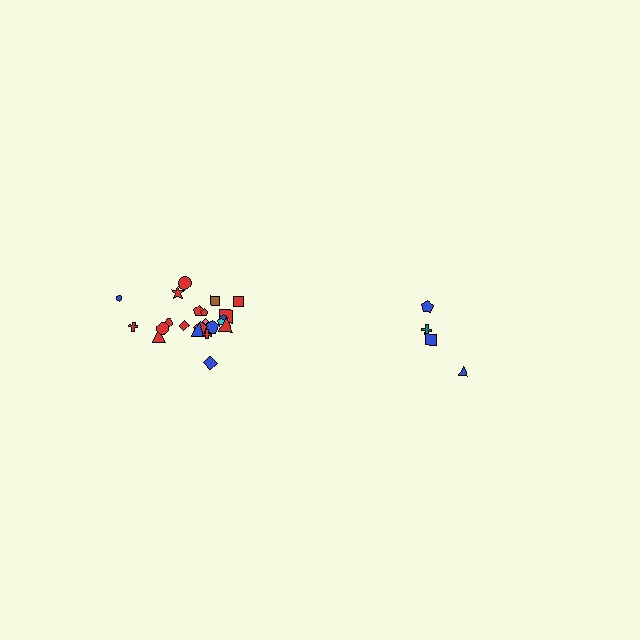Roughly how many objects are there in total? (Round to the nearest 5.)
Roughly 25 objects in total.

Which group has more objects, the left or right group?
The left group.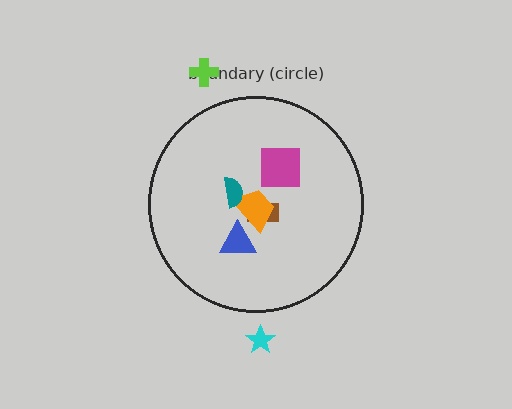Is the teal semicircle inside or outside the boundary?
Inside.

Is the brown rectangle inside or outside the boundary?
Inside.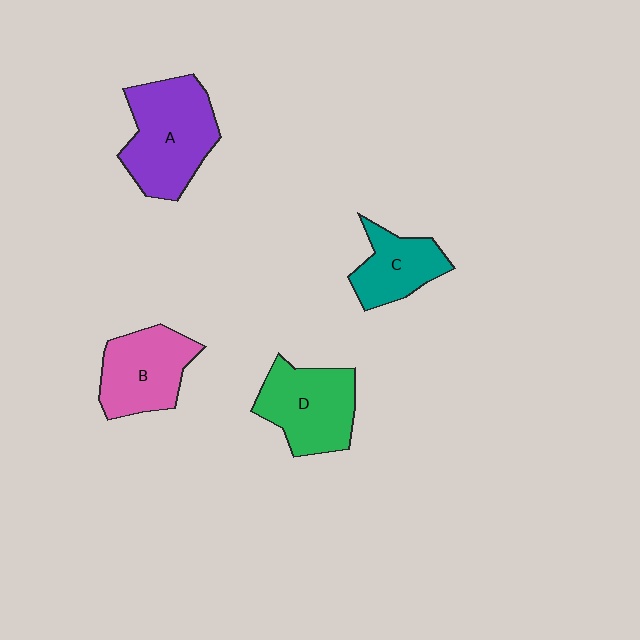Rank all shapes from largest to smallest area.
From largest to smallest: A (purple), D (green), B (pink), C (teal).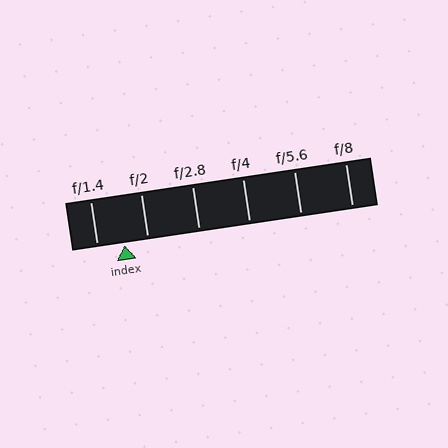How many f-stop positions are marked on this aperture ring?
There are 6 f-stop positions marked.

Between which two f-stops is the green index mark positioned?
The index mark is between f/1.4 and f/2.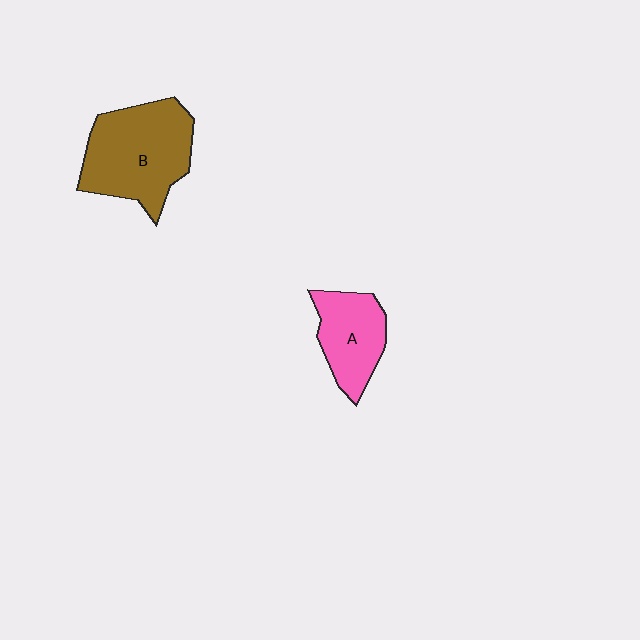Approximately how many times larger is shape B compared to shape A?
Approximately 1.6 times.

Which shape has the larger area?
Shape B (brown).